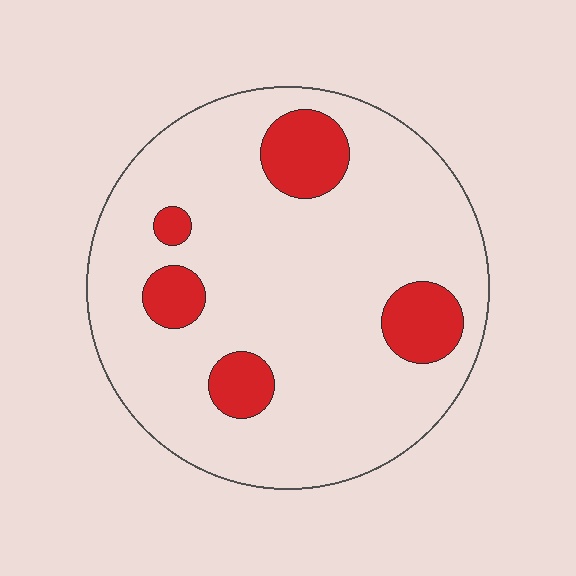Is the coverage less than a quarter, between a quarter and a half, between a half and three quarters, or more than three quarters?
Less than a quarter.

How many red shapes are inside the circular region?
5.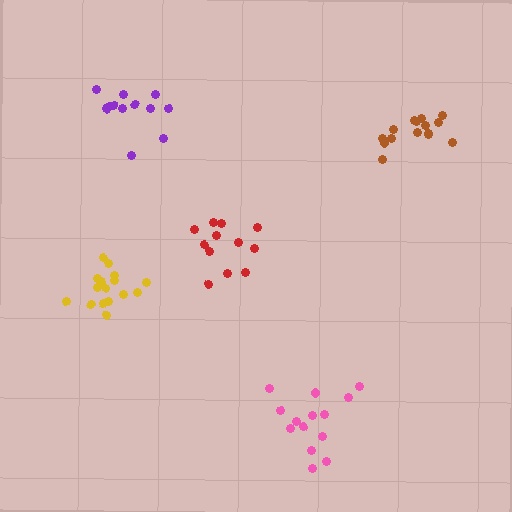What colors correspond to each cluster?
The clusters are colored: pink, purple, yellow, brown, red.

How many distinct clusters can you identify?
There are 5 distinct clusters.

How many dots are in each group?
Group 1: 14 dots, Group 2: 12 dots, Group 3: 16 dots, Group 4: 15 dots, Group 5: 12 dots (69 total).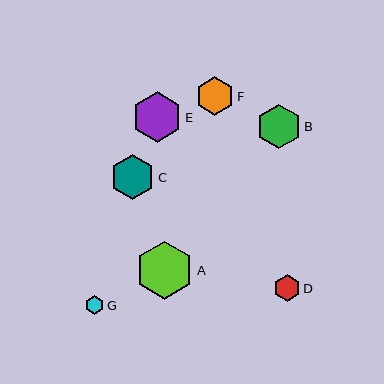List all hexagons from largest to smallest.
From largest to smallest: A, E, C, B, F, D, G.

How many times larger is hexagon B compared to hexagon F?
Hexagon B is approximately 1.1 times the size of hexagon F.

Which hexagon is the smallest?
Hexagon G is the smallest with a size of approximately 19 pixels.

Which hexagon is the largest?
Hexagon A is the largest with a size of approximately 58 pixels.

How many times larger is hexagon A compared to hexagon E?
Hexagon A is approximately 1.2 times the size of hexagon E.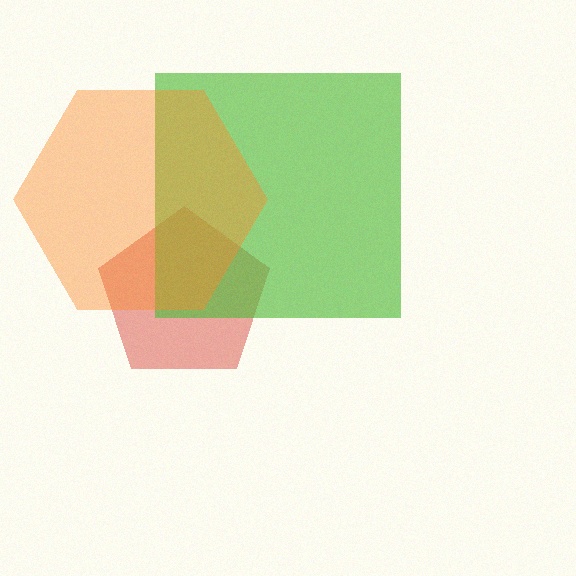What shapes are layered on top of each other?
The layered shapes are: a red pentagon, a lime square, an orange hexagon.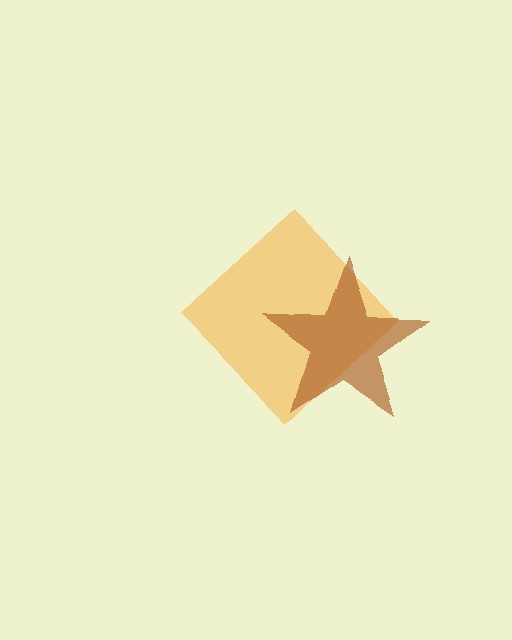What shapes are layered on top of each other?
The layered shapes are: an orange diamond, a brown star.